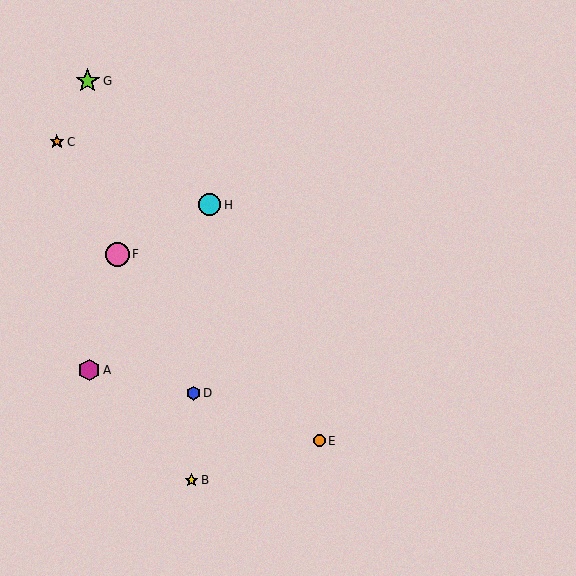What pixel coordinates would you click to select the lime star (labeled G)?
Click at (88, 81) to select the lime star G.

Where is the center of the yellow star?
The center of the yellow star is at (192, 480).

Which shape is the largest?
The lime star (labeled G) is the largest.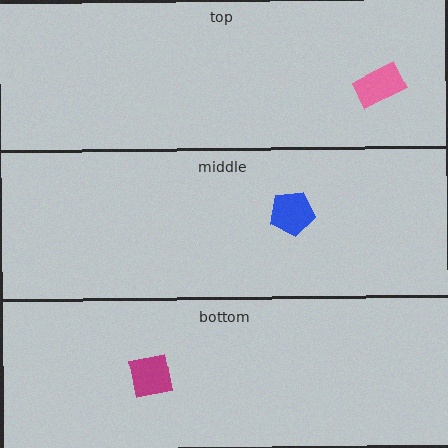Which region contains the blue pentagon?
The middle region.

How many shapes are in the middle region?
1.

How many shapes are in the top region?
1.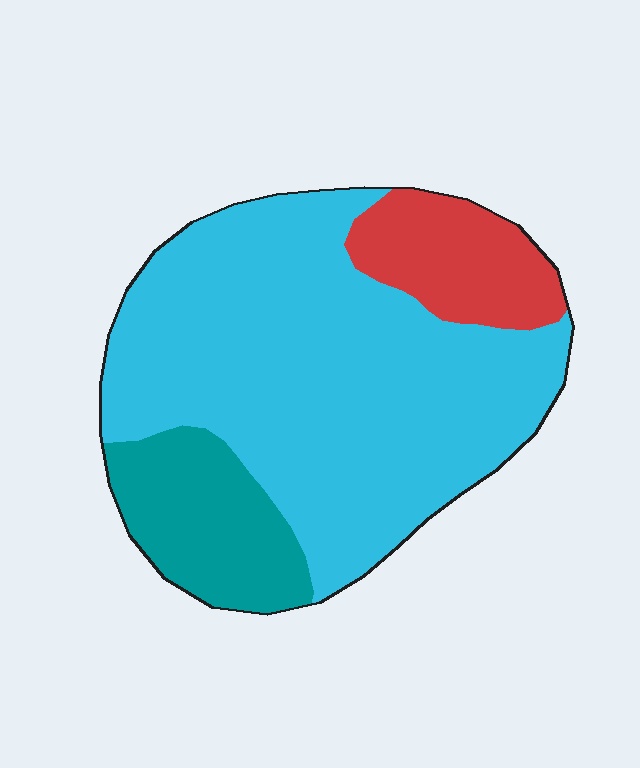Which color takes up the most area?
Cyan, at roughly 70%.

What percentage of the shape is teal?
Teal takes up less than a quarter of the shape.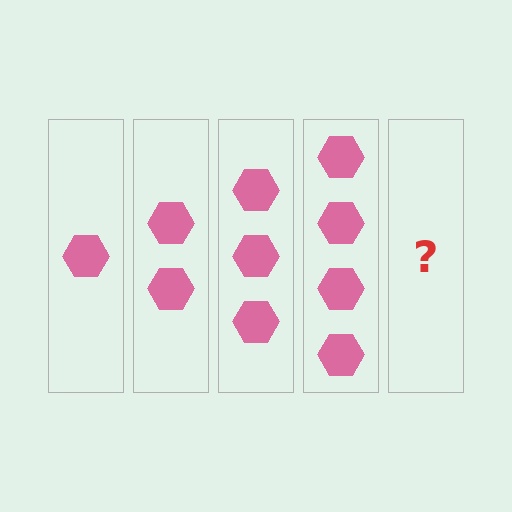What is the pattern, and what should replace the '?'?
The pattern is that each step adds one more hexagon. The '?' should be 5 hexagons.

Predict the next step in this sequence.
The next step is 5 hexagons.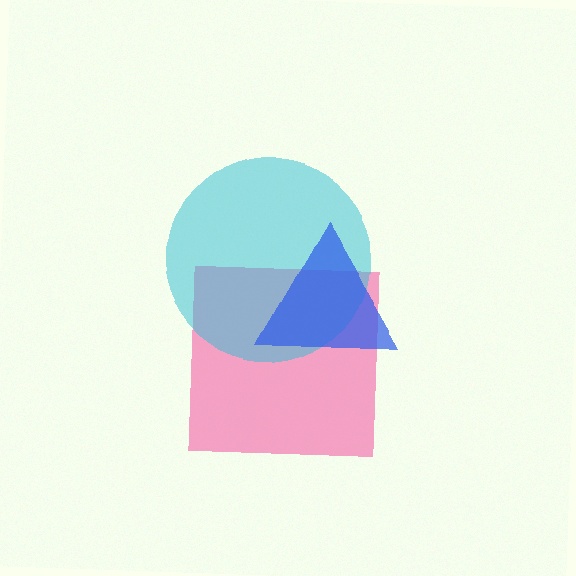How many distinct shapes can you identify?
There are 3 distinct shapes: a pink square, a cyan circle, a blue triangle.